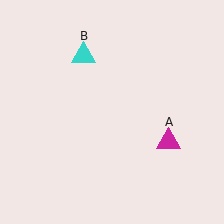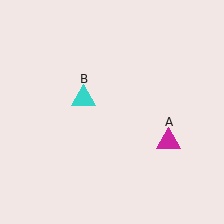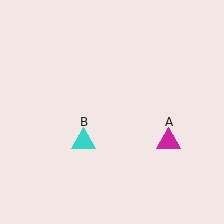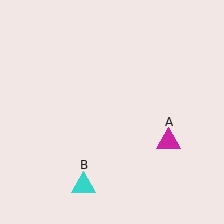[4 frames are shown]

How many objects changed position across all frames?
1 object changed position: cyan triangle (object B).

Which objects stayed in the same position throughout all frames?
Magenta triangle (object A) remained stationary.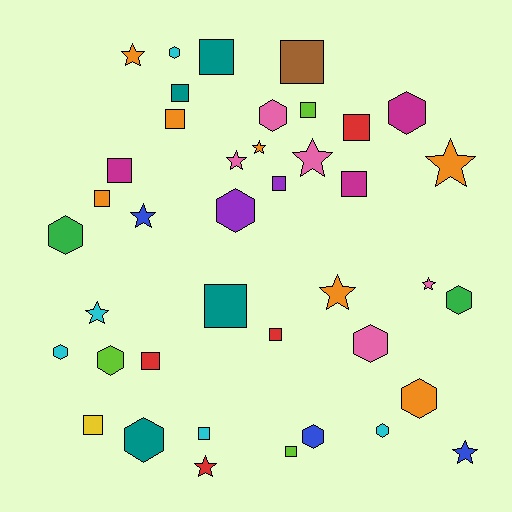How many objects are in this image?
There are 40 objects.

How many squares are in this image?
There are 16 squares.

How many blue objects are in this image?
There are 3 blue objects.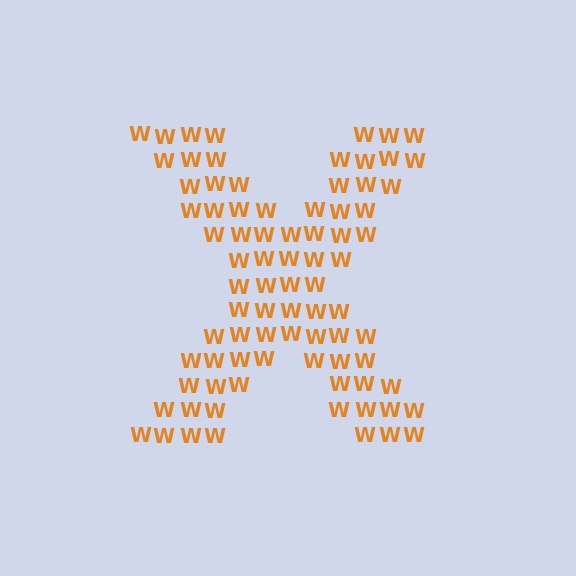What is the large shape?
The large shape is the letter X.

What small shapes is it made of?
It is made of small letter W's.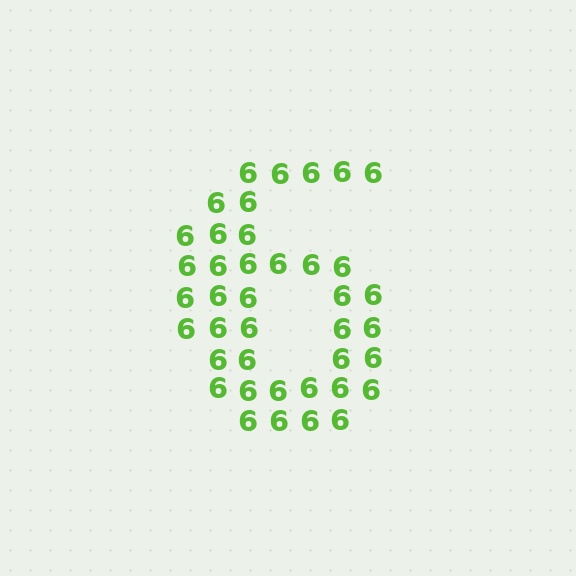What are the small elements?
The small elements are digit 6's.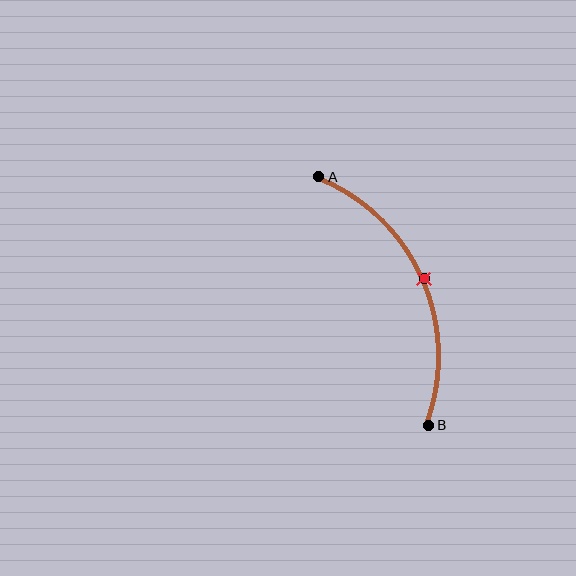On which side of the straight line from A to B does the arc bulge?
The arc bulges to the right of the straight line connecting A and B.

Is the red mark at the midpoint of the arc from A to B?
Yes. The red mark lies on the arc at equal arc-length from both A and B — it is the arc midpoint.